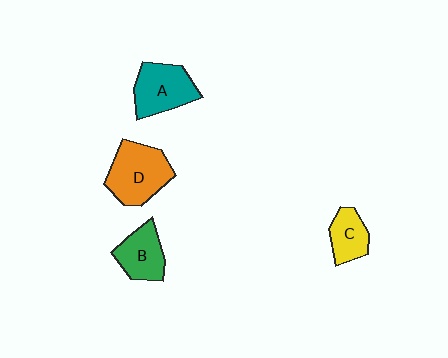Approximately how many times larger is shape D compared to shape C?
Approximately 1.8 times.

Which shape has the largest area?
Shape D (orange).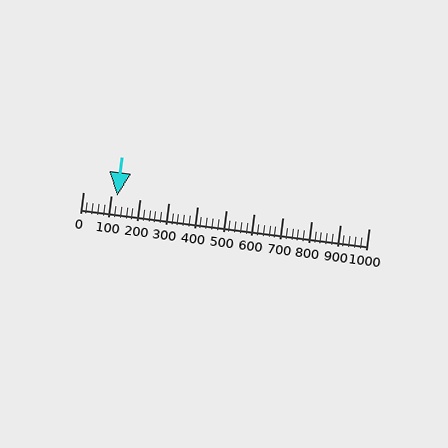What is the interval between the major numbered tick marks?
The major tick marks are spaced 100 units apart.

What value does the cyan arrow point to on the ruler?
The cyan arrow points to approximately 119.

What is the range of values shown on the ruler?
The ruler shows values from 0 to 1000.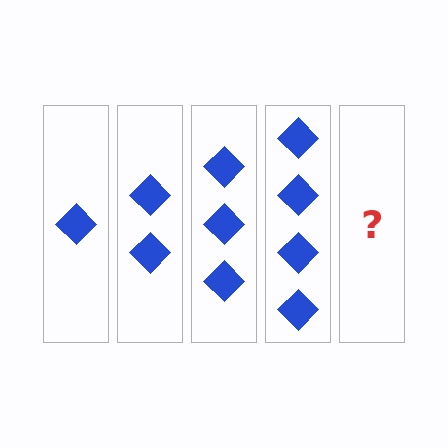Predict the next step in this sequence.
The next step is 5 diamonds.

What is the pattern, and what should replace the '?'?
The pattern is that each step adds one more diamond. The '?' should be 5 diamonds.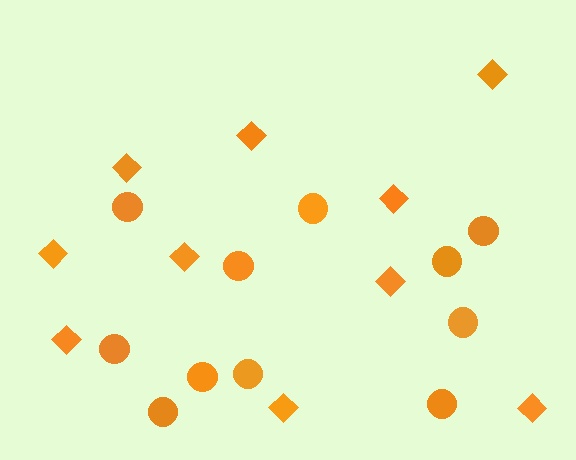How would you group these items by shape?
There are 2 groups: one group of diamonds (10) and one group of circles (11).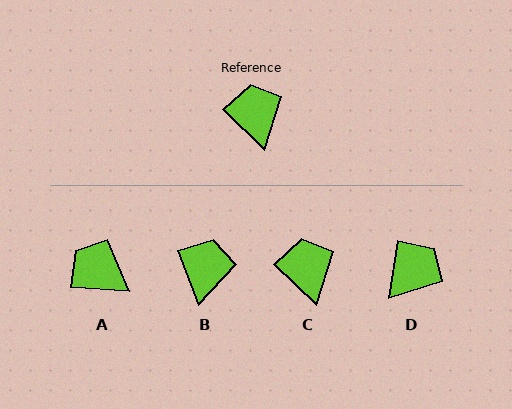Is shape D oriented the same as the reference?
No, it is off by about 55 degrees.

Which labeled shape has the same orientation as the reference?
C.